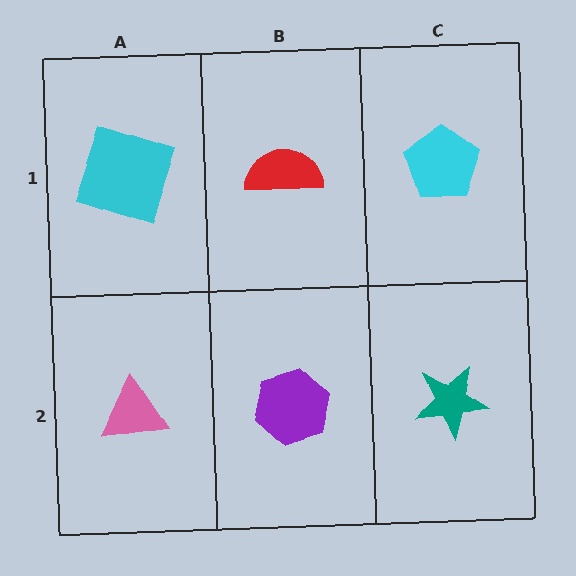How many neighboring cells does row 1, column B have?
3.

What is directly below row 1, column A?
A pink triangle.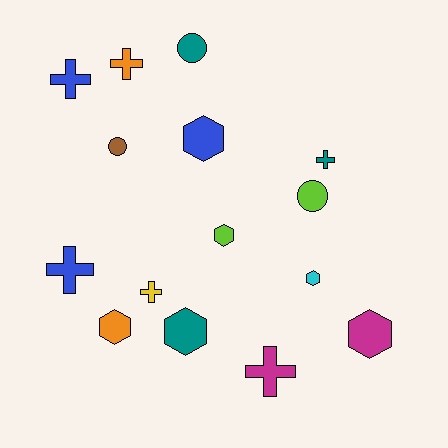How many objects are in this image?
There are 15 objects.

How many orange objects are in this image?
There are 2 orange objects.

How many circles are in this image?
There are 3 circles.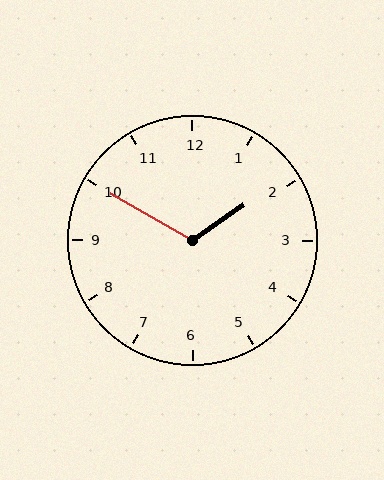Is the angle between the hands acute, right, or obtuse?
It is obtuse.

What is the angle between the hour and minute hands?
Approximately 115 degrees.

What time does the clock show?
1:50.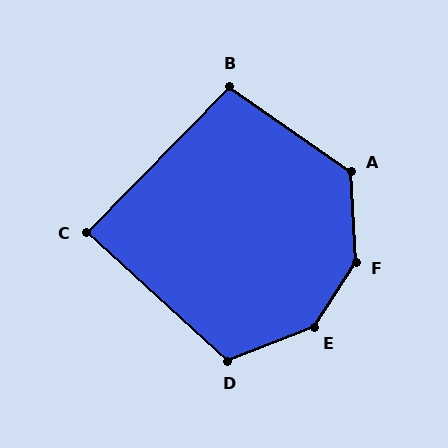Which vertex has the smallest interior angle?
C, at approximately 88 degrees.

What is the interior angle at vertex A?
Approximately 128 degrees (obtuse).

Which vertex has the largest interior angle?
F, at approximately 144 degrees.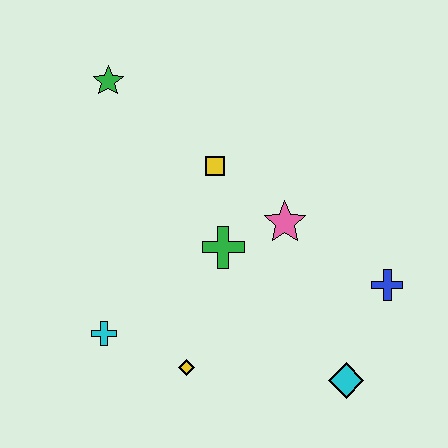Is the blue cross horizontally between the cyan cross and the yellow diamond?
No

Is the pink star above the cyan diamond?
Yes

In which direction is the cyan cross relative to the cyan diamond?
The cyan cross is to the left of the cyan diamond.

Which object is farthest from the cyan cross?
The blue cross is farthest from the cyan cross.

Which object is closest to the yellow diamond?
The cyan cross is closest to the yellow diamond.